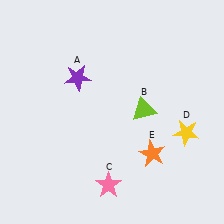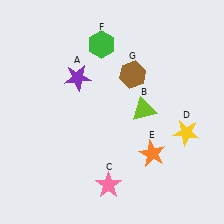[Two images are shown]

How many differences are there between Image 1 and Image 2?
There are 2 differences between the two images.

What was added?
A green hexagon (F), a brown hexagon (G) were added in Image 2.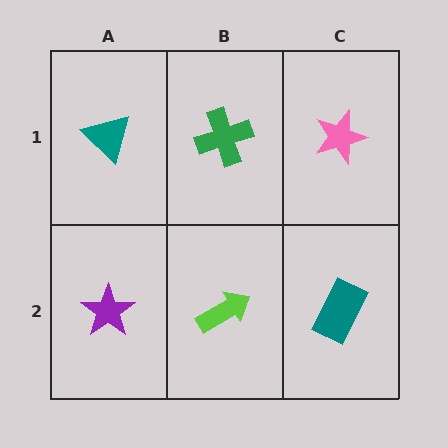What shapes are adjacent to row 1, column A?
A purple star (row 2, column A), a green cross (row 1, column B).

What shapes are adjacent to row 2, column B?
A green cross (row 1, column B), a purple star (row 2, column A), a teal rectangle (row 2, column C).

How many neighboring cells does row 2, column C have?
2.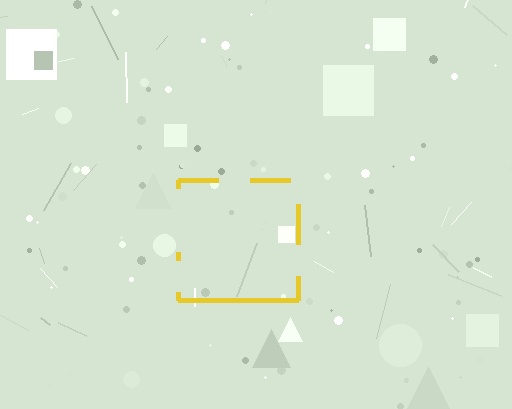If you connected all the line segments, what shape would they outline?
They would outline a square.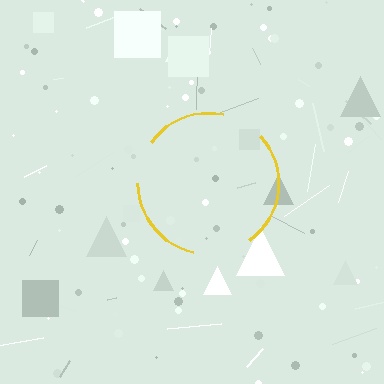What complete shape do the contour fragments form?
The contour fragments form a circle.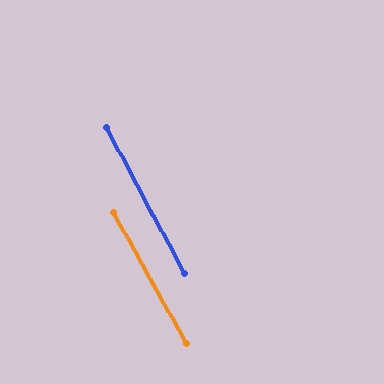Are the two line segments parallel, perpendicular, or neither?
Parallel — their directions differ by only 0.6°.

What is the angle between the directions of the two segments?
Approximately 1 degree.